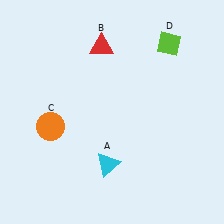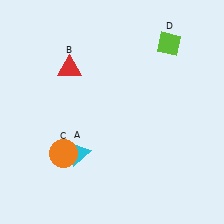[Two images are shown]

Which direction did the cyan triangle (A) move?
The cyan triangle (A) moved left.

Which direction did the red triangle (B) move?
The red triangle (B) moved left.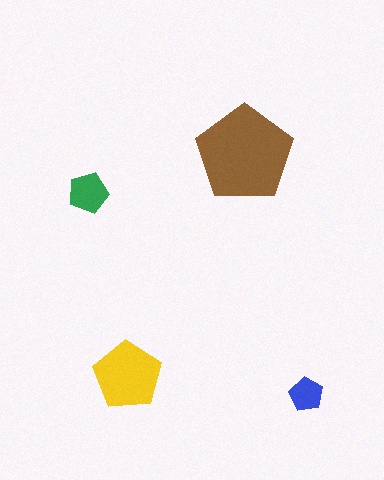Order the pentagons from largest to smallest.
the brown one, the yellow one, the green one, the blue one.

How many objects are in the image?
There are 4 objects in the image.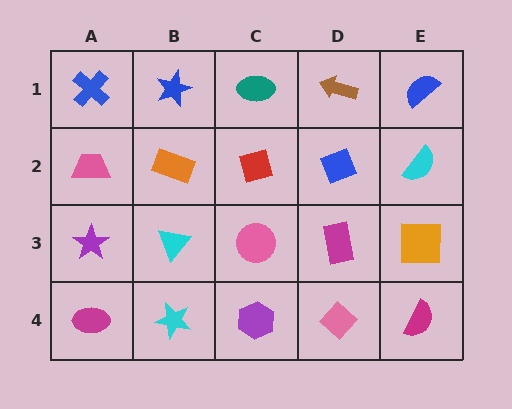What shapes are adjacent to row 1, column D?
A blue diamond (row 2, column D), a teal ellipse (row 1, column C), a blue semicircle (row 1, column E).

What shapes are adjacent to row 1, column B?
An orange rectangle (row 2, column B), a blue cross (row 1, column A), a teal ellipse (row 1, column C).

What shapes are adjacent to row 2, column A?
A blue cross (row 1, column A), a purple star (row 3, column A), an orange rectangle (row 2, column B).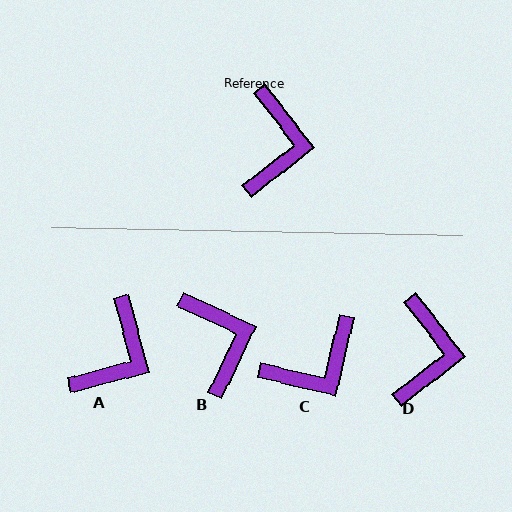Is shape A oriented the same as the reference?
No, it is off by about 23 degrees.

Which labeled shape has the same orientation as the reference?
D.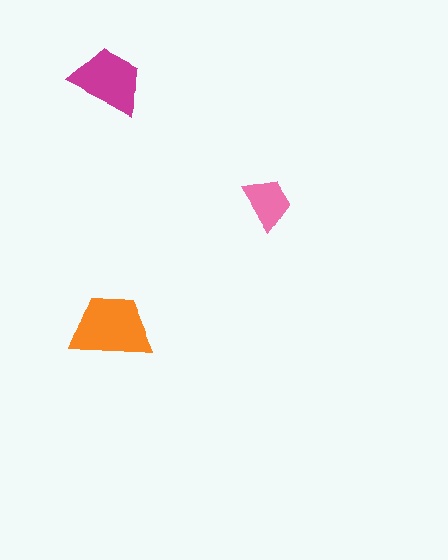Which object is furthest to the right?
The pink trapezoid is rightmost.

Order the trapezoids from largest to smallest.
the orange one, the magenta one, the pink one.